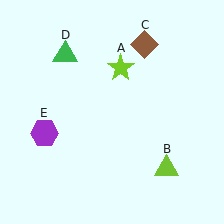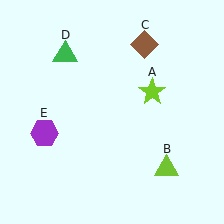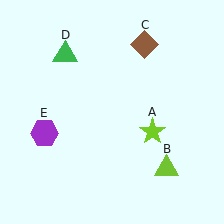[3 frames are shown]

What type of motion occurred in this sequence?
The lime star (object A) rotated clockwise around the center of the scene.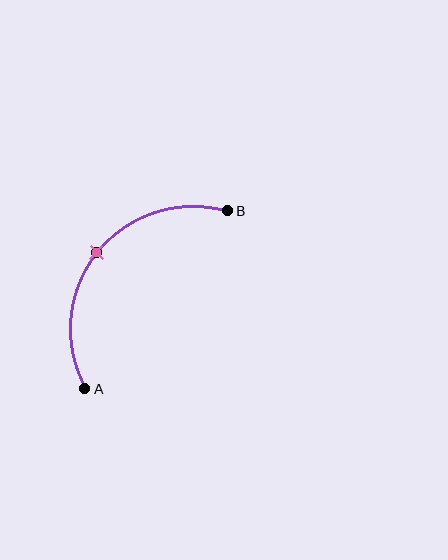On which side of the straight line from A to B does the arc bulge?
The arc bulges above and to the left of the straight line connecting A and B.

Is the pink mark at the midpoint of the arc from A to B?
Yes. The pink mark lies on the arc at equal arc-length from both A and B — it is the arc midpoint.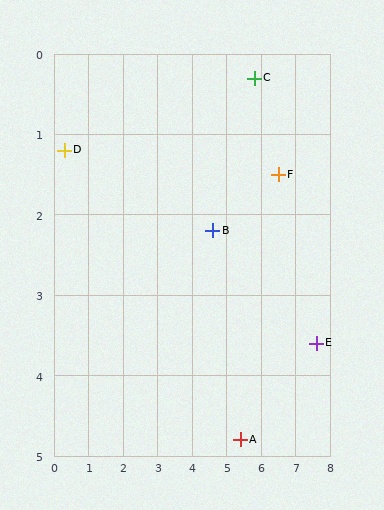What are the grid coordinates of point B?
Point B is at approximately (4.6, 2.2).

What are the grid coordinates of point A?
Point A is at approximately (5.4, 4.8).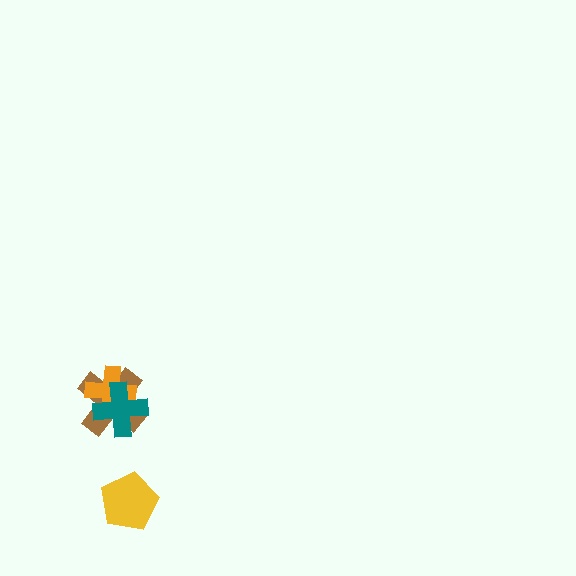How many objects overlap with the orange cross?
2 objects overlap with the orange cross.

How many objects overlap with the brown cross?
2 objects overlap with the brown cross.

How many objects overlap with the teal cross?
2 objects overlap with the teal cross.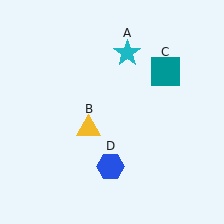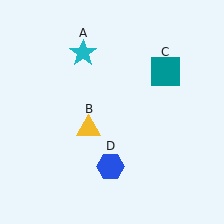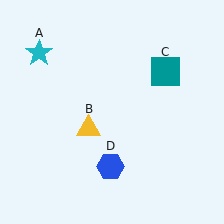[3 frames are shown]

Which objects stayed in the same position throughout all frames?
Yellow triangle (object B) and teal square (object C) and blue hexagon (object D) remained stationary.